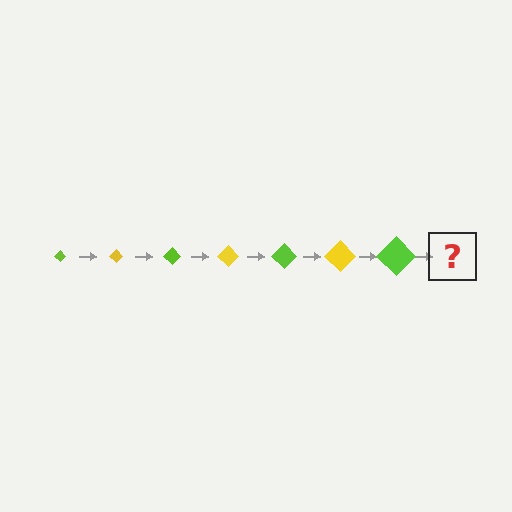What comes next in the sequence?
The next element should be a yellow diamond, larger than the previous one.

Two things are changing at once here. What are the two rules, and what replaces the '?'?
The two rules are that the diamond grows larger each step and the color cycles through lime and yellow. The '?' should be a yellow diamond, larger than the previous one.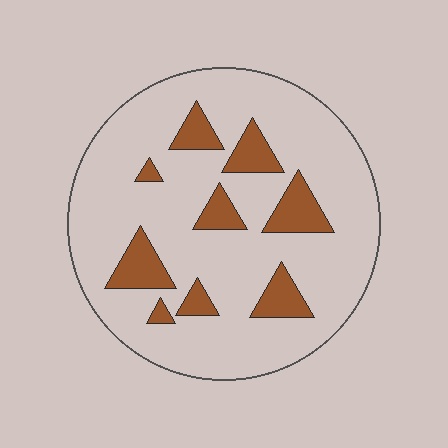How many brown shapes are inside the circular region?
9.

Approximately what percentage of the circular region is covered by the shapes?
Approximately 15%.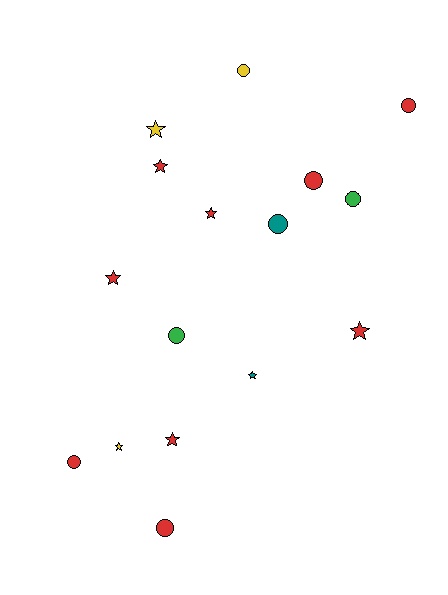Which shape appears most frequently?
Circle, with 8 objects.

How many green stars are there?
There are no green stars.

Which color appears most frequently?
Red, with 9 objects.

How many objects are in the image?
There are 16 objects.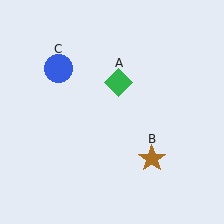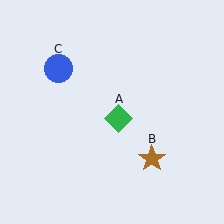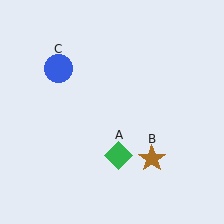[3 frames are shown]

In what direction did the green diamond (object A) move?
The green diamond (object A) moved down.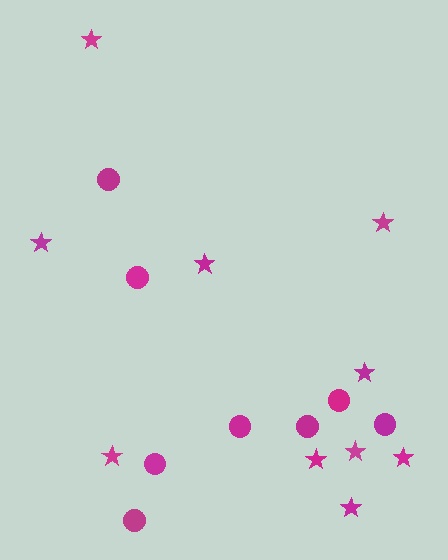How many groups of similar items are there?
There are 2 groups: one group of stars (10) and one group of circles (8).